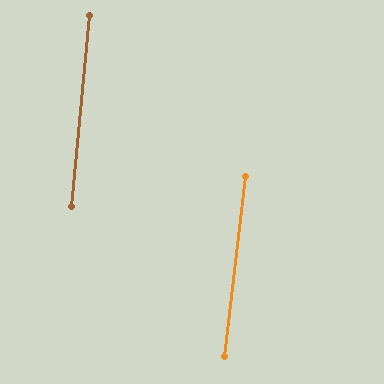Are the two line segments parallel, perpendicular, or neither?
Parallel — their directions differ by only 1.0°.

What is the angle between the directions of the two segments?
Approximately 1 degree.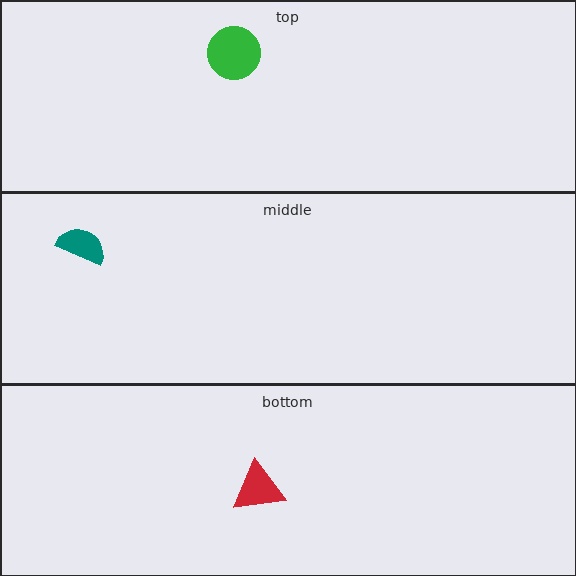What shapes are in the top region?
The green circle.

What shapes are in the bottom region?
The red triangle.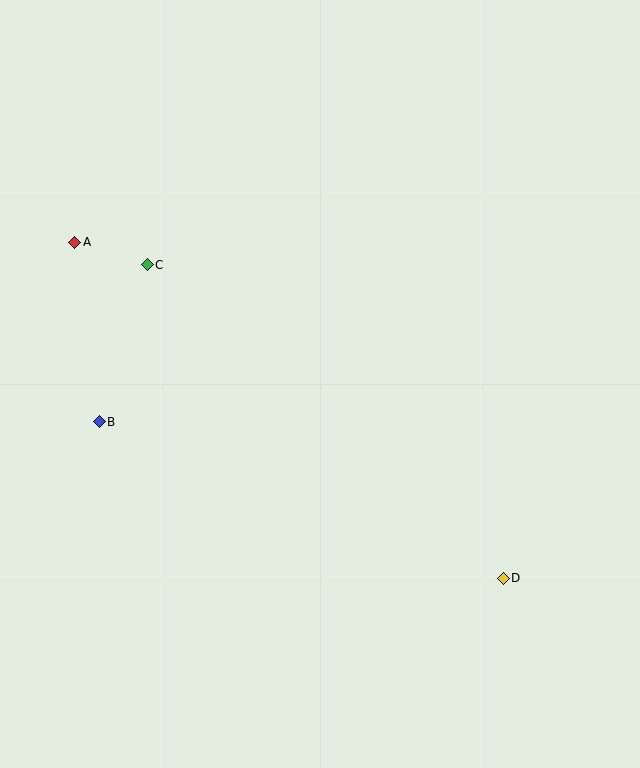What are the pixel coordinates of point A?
Point A is at (75, 242).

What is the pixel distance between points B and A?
The distance between B and A is 181 pixels.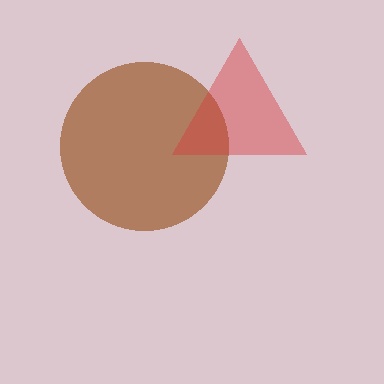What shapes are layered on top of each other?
The layered shapes are: a brown circle, a red triangle.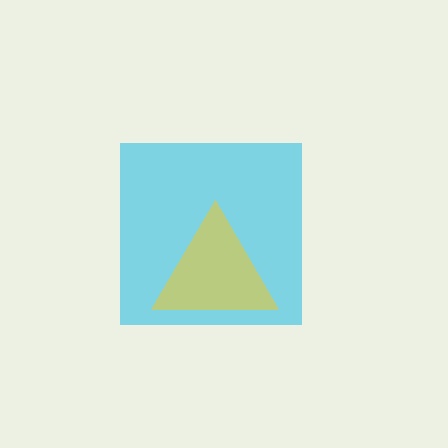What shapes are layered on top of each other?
The layered shapes are: a cyan square, a yellow triangle.